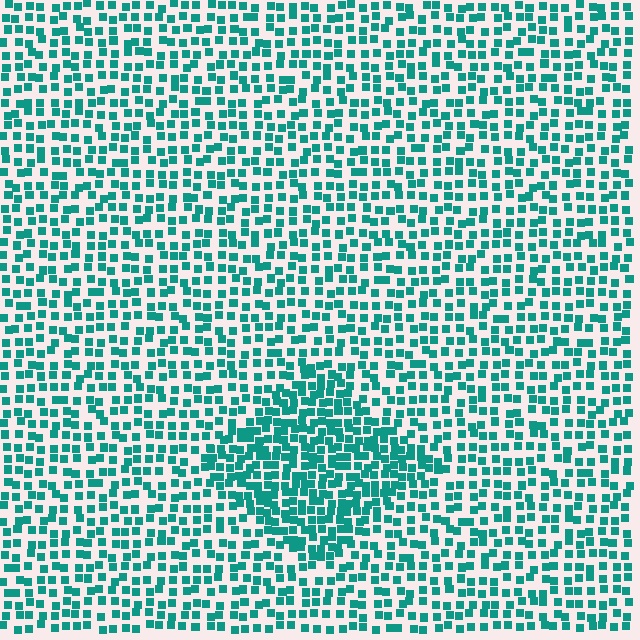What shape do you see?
I see a diamond.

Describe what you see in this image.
The image contains small teal elements arranged at two different densities. A diamond-shaped region is visible where the elements are more densely packed than the surrounding area.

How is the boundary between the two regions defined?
The boundary is defined by a change in element density (approximately 1.7x ratio). All elements are the same color, size, and shape.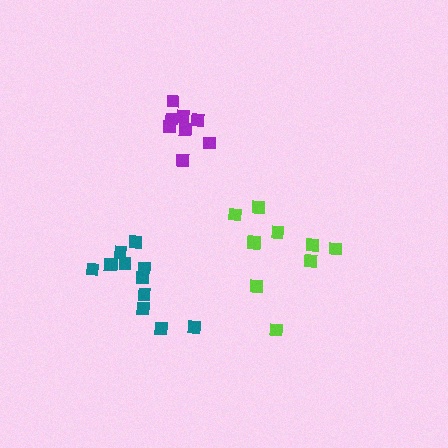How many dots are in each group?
Group 1: 10 dots, Group 2: 8 dots, Group 3: 12 dots (30 total).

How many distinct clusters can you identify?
There are 3 distinct clusters.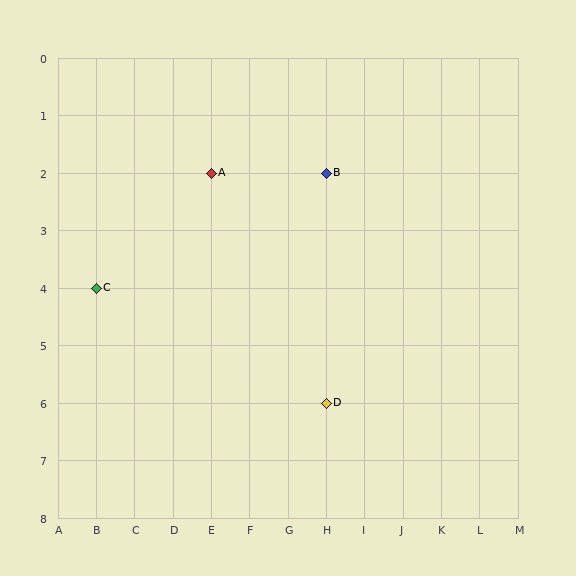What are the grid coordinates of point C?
Point C is at grid coordinates (B, 4).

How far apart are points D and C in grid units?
Points D and C are 6 columns and 2 rows apart (about 6.3 grid units diagonally).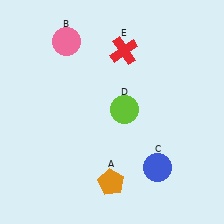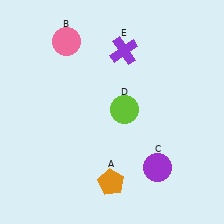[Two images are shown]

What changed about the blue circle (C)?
In Image 1, C is blue. In Image 2, it changed to purple.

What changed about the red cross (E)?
In Image 1, E is red. In Image 2, it changed to purple.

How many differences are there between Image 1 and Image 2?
There are 2 differences between the two images.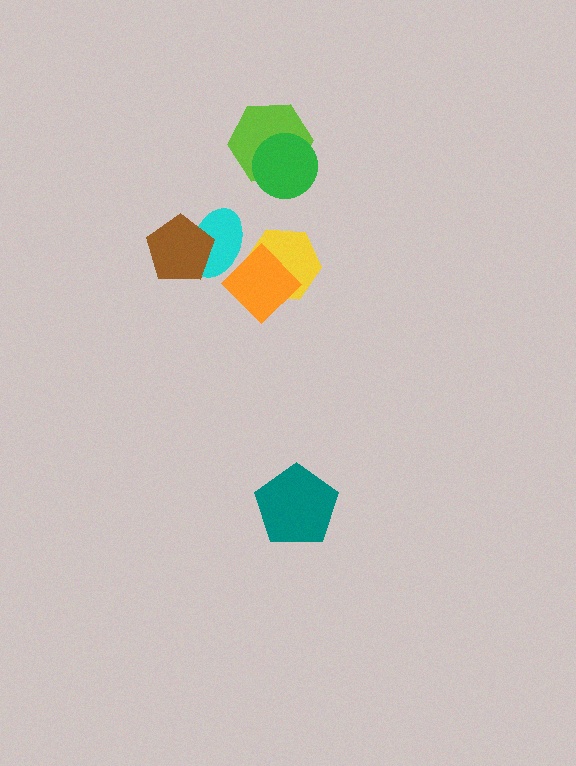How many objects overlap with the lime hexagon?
1 object overlaps with the lime hexagon.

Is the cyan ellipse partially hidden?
Yes, it is partially covered by another shape.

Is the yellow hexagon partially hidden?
Yes, it is partially covered by another shape.